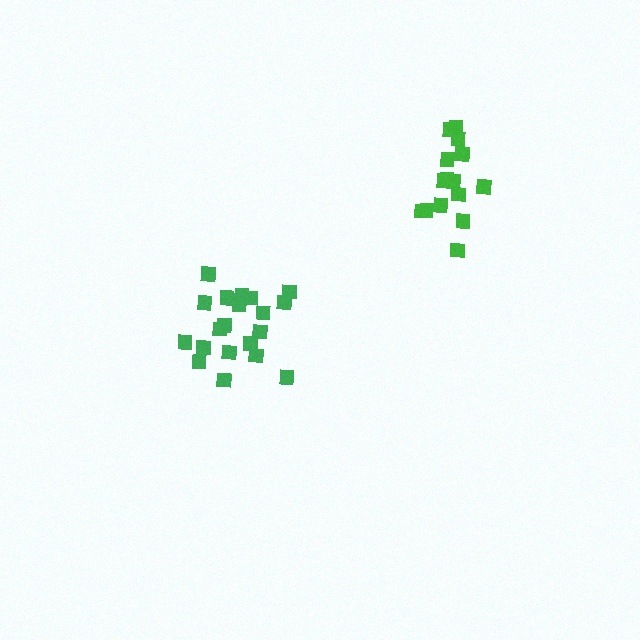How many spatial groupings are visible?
There are 2 spatial groupings.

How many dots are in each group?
Group 1: 21 dots, Group 2: 15 dots (36 total).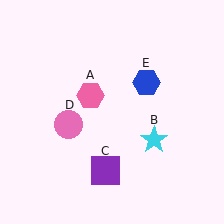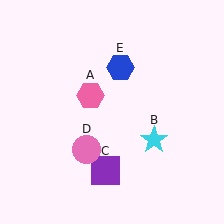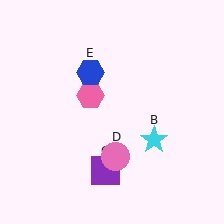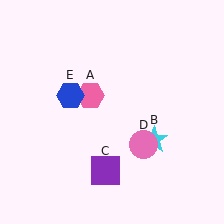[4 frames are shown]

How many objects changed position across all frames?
2 objects changed position: pink circle (object D), blue hexagon (object E).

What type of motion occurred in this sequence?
The pink circle (object D), blue hexagon (object E) rotated counterclockwise around the center of the scene.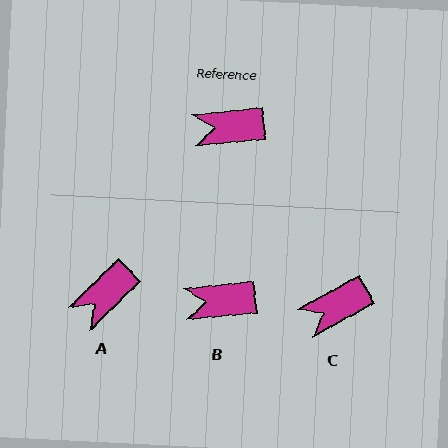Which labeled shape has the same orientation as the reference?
B.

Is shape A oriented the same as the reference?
No, it is off by about 38 degrees.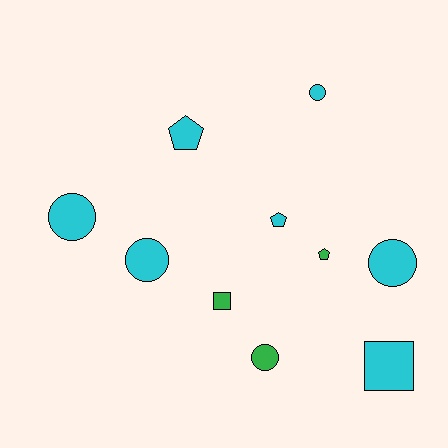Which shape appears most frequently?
Circle, with 5 objects.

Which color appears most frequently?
Cyan, with 7 objects.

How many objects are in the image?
There are 10 objects.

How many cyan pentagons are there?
There are 2 cyan pentagons.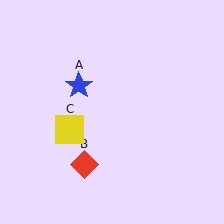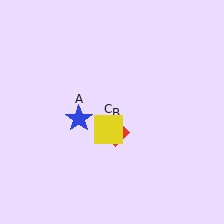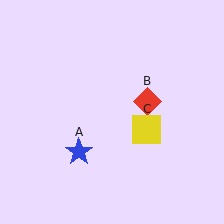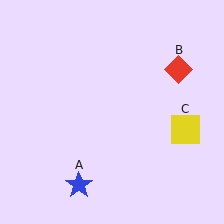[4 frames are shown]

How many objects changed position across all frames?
3 objects changed position: blue star (object A), red diamond (object B), yellow square (object C).